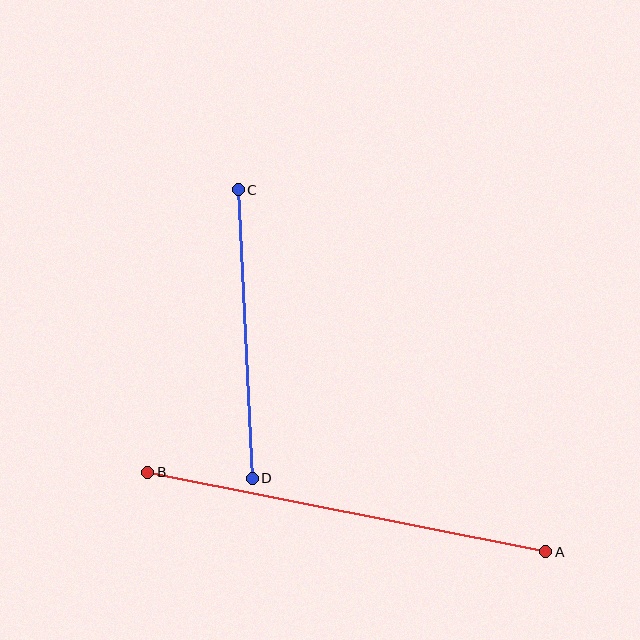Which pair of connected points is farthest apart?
Points A and B are farthest apart.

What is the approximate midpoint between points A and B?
The midpoint is at approximately (347, 512) pixels.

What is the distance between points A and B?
The distance is approximately 406 pixels.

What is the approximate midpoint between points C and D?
The midpoint is at approximately (245, 334) pixels.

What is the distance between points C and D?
The distance is approximately 289 pixels.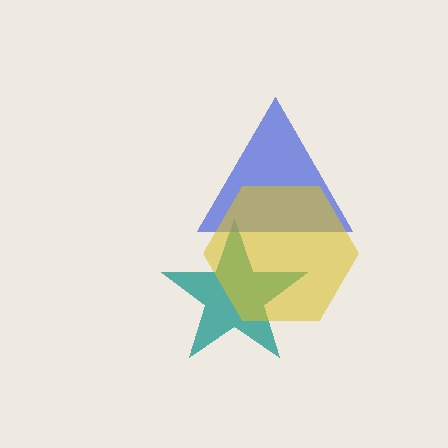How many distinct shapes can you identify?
There are 3 distinct shapes: a teal star, a blue triangle, a yellow hexagon.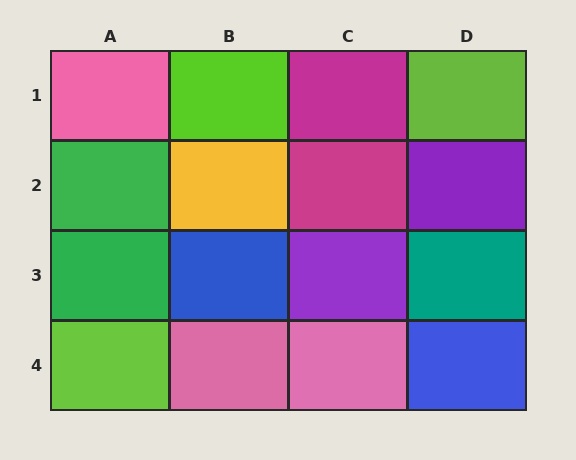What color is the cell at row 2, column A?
Green.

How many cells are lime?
3 cells are lime.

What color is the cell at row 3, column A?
Green.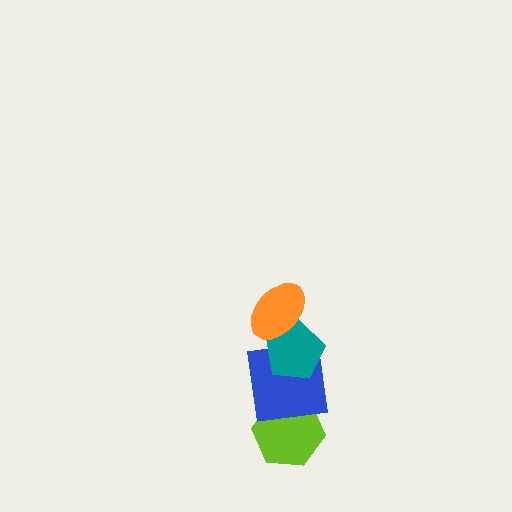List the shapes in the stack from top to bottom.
From top to bottom: the orange ellipse, the teal pentagon, the blue square, the lime hexagon.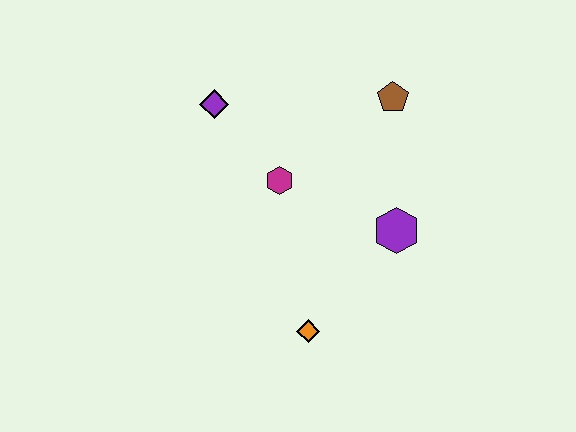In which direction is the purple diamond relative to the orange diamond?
The purple diamond is above the orange diamond.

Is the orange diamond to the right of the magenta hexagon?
Yes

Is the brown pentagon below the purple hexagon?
No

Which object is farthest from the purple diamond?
The orange diamond is farthest from the purple diamond.